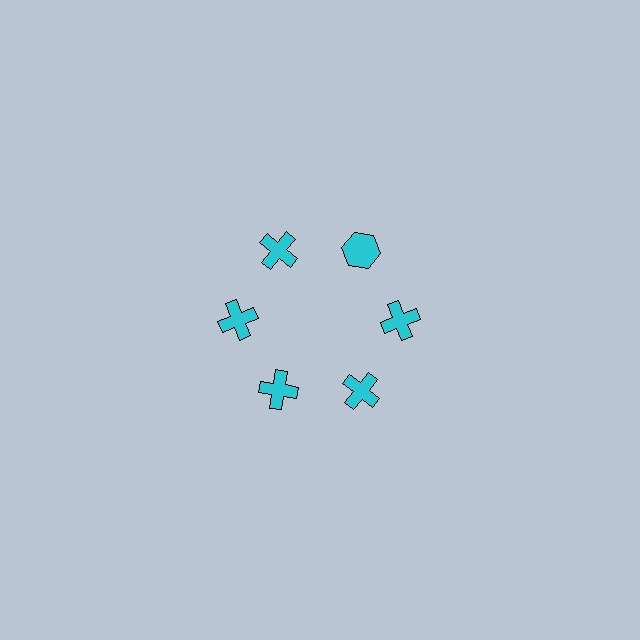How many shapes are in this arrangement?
There are 6 shapes arranged in a ring pattern.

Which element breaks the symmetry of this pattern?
The cyan hexagon at roughly the 1 o'clock position breaks the symmetry. All other shapes are cyan crosses.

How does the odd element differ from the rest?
It has a different shape: hexagon instead of cross.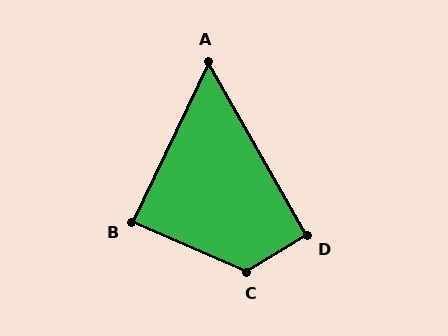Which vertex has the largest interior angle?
C, at approximately 125 degrees.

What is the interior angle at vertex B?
Approximately 88 degrees (approximately right).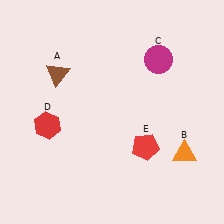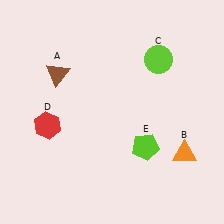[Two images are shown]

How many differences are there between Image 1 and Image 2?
There are 2 differences between the two images.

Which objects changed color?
C changed from magenta to lime. E changed from red to lime.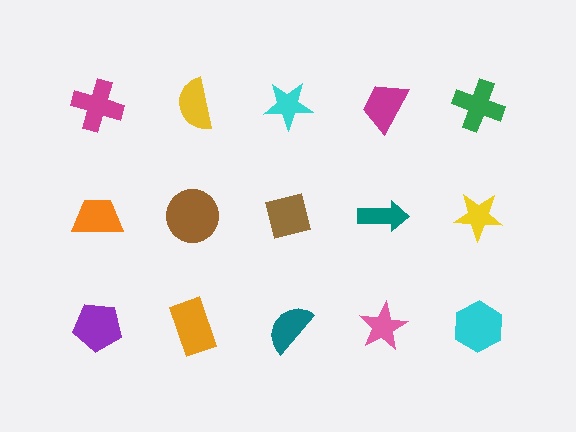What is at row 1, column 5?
A green cross.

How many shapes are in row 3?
5 shapes.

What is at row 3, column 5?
A cyan hexagon.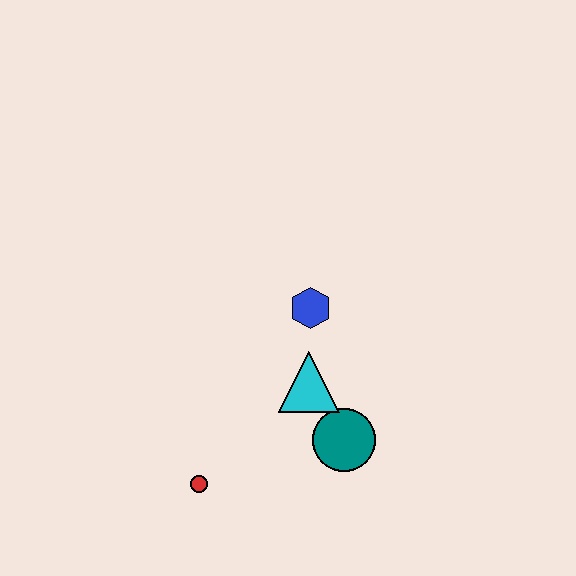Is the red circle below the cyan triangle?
Yes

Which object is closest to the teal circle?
The cyan triangle is closest to the teal circle.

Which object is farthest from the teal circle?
The red circle is farthest from the teal circle.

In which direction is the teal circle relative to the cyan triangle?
The teal circle is below the cyan triangle.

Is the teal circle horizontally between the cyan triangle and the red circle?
No